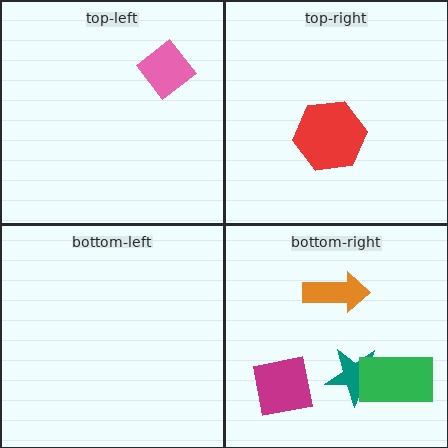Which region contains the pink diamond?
The top-left region.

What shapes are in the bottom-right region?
The teal star, the orange arrow, the green rectangle, the magenta square.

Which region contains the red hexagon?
The top-right region.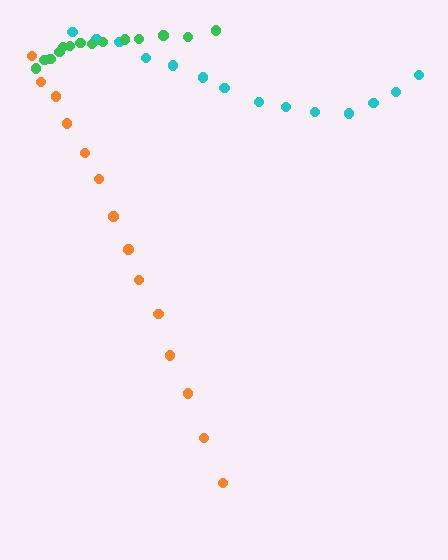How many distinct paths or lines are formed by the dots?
There are 3 distinct paths.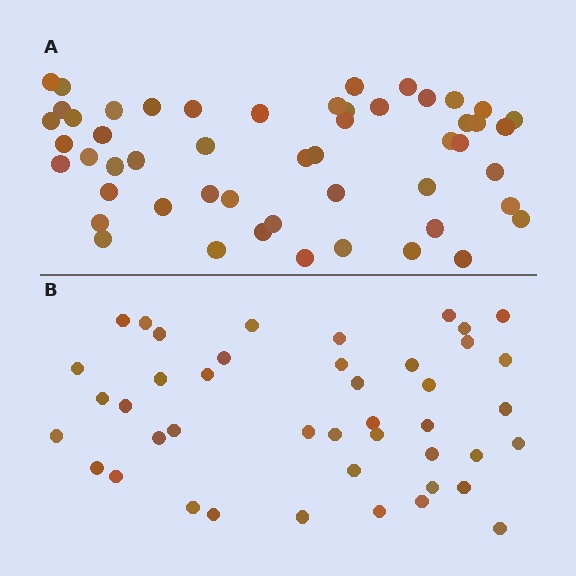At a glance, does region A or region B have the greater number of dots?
Region A (the top region) has more dots.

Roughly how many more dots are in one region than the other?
Region A has roughly 8 or so more dots than region B.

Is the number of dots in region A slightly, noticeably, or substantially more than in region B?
Region A has only slightly more — the two regions are fairly close. The ratio is roughly 1.2 to 1.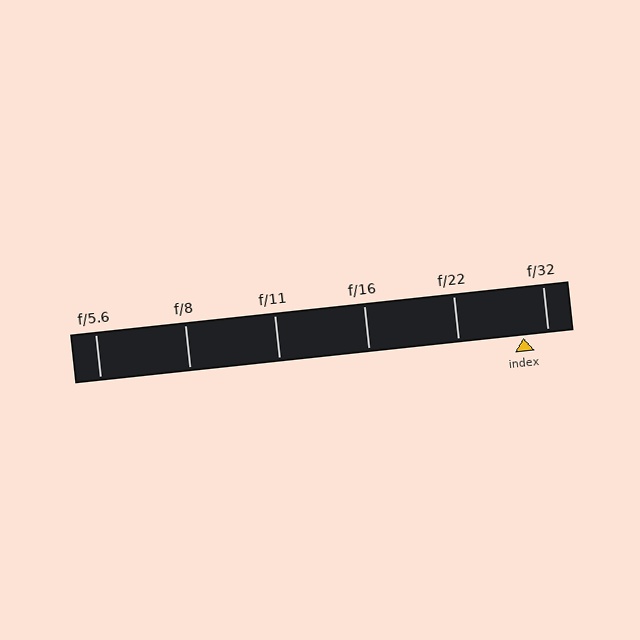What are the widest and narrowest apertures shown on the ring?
The widest aperture shown is f/5.6 and the narrowest is f/32.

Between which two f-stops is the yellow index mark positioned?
The index mark is between f/22 and f/32.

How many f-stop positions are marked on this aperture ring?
There are 6 f-stop positions marked.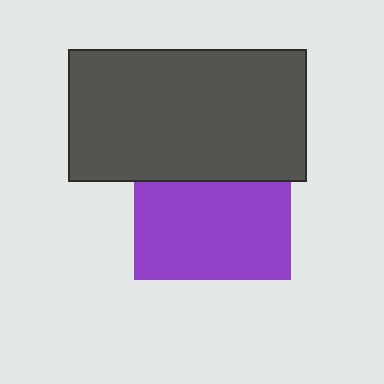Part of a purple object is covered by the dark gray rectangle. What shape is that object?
It is a square.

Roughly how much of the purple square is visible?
About half of it is visible (roughly 63%).